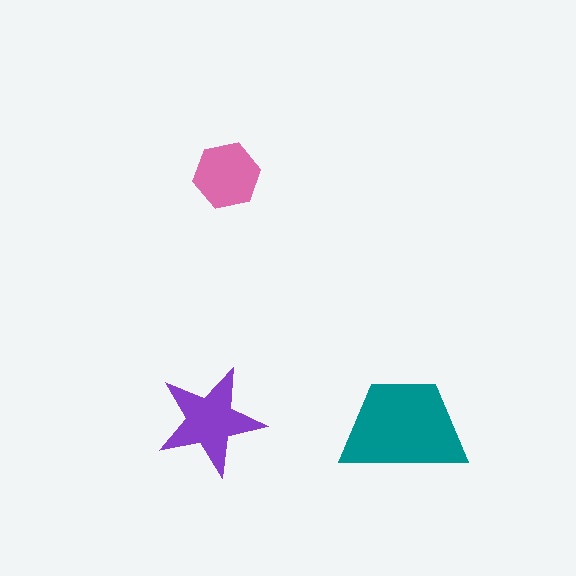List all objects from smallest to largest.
The pink hexagon, the purple star, the teal trapezoid.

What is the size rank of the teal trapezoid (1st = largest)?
1st.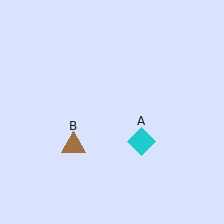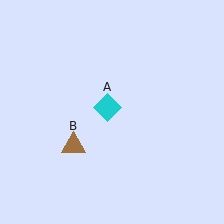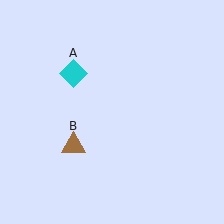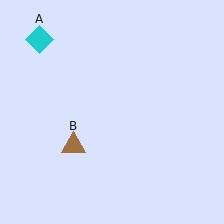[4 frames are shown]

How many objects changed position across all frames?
1 object changed position: cyan diamond (object A).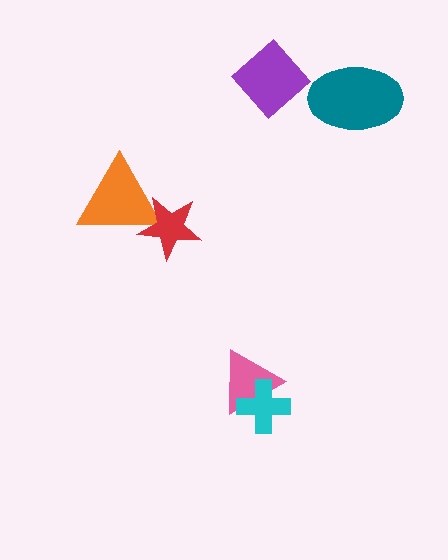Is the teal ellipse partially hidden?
No, no other shape covers it.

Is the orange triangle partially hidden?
Yes, it is partially covered by another shape.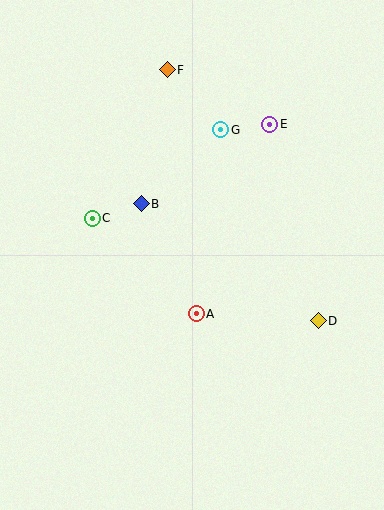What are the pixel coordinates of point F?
Point F is at (167, 70).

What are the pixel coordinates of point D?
Point D is at (318, 321).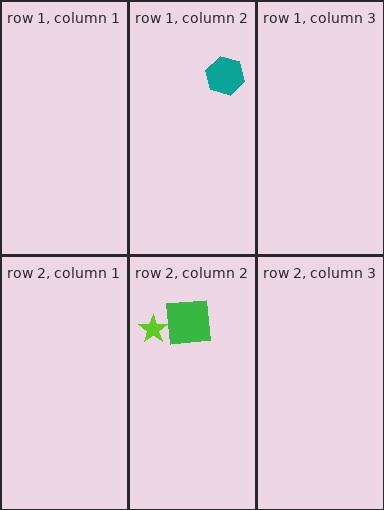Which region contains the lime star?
The row 2, column 2 region.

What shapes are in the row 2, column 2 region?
The lime star, the green square.